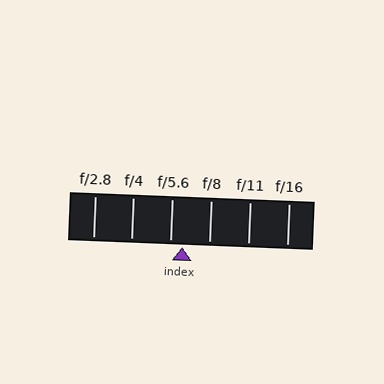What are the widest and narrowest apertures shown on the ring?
The widest aperture shown is f/2.8 and the narrowest is f/16.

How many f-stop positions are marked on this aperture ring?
There are 6 f-stop positions marked.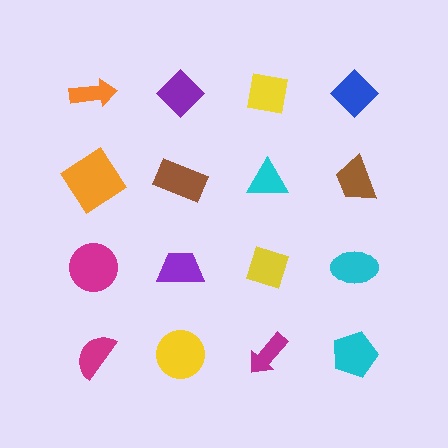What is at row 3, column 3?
A yellow diamond.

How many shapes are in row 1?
4 shapes.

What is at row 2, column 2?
A brown rectangle.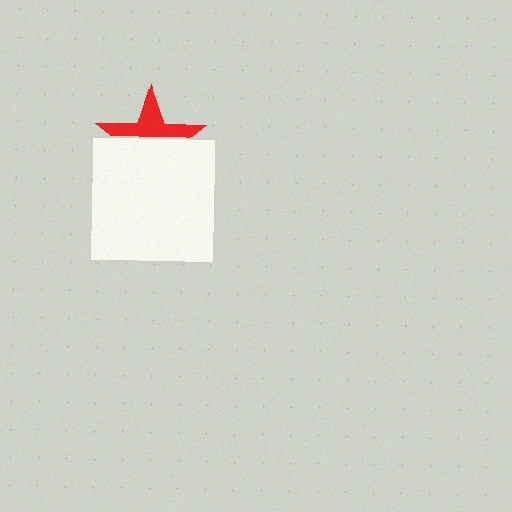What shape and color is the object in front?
The object in front is a white square.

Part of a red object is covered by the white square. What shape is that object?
It is a star.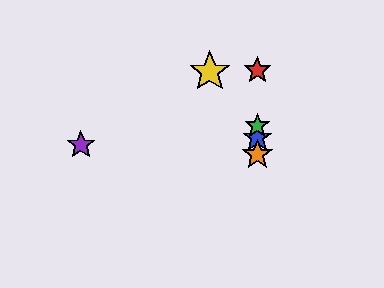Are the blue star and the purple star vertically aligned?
No, the blue star is at x≈257 and the purple star is at x≈81.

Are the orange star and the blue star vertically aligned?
Yes, both are at x≈257.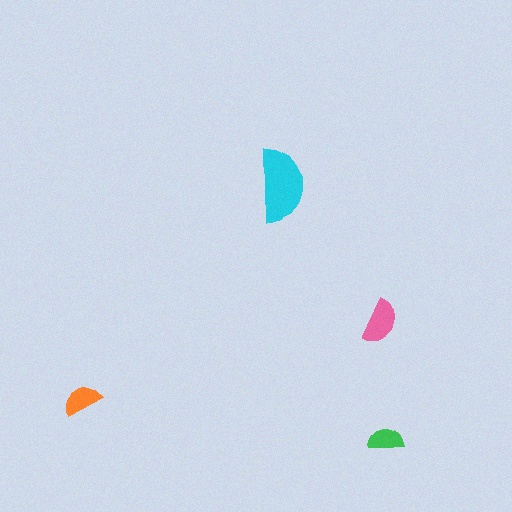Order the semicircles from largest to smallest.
the cyan one, the pink one, the orange one, the green one.